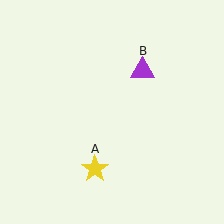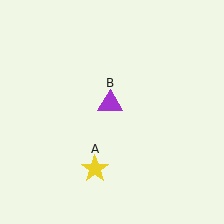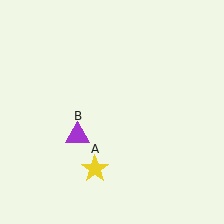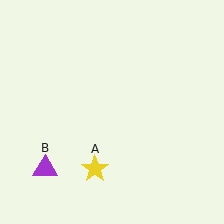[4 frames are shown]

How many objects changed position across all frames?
1 object changed position: purple triangle (object B).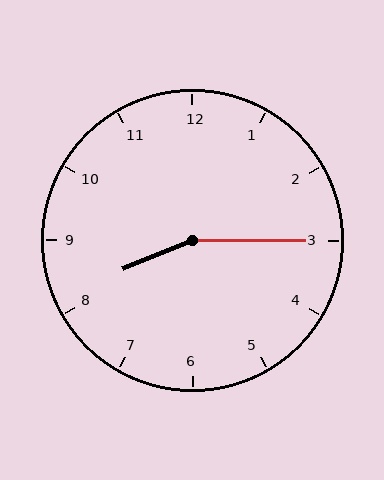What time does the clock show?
8:15.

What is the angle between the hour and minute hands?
Approximately 158 degrees.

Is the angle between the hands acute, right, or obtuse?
It is obtuse.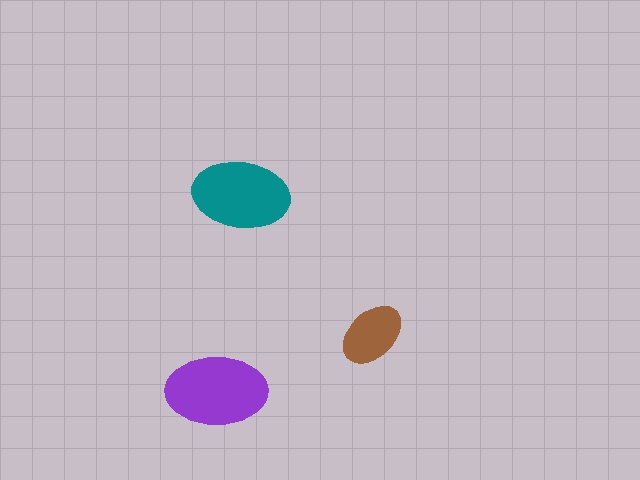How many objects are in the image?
There are 3 objects in the image.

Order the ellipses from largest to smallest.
the purple one, the teal one, the brown one.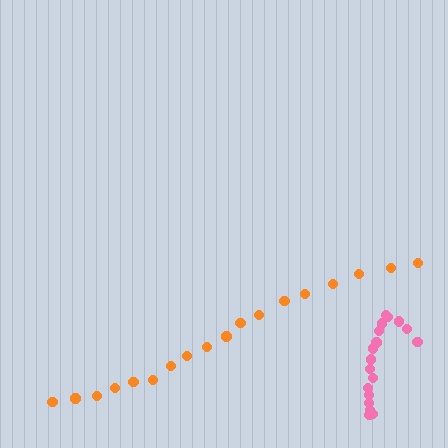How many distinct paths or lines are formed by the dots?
There are 2 distinct paths.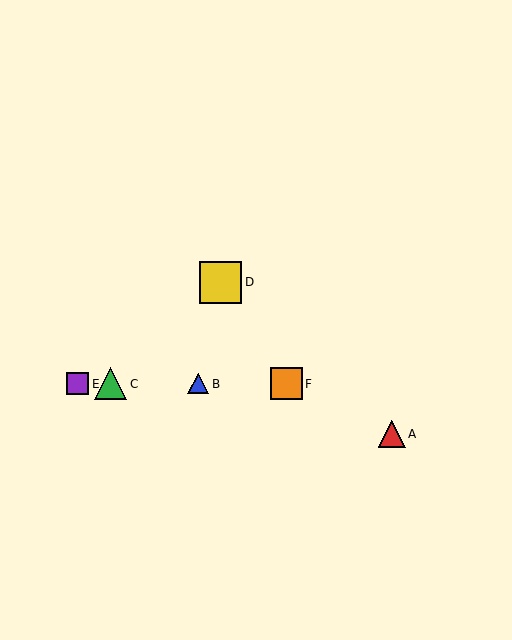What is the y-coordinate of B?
Object B is at y≈384.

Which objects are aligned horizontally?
Objects B, C, E, F are aligned horizontally.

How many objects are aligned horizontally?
4 objects (B, C, E, F) are aligned horizontally.